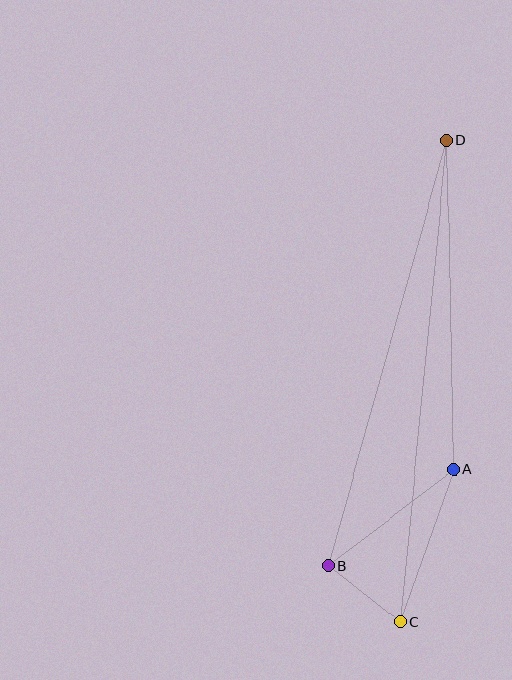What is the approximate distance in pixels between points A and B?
The distance between A and B is approximately 158 pixels.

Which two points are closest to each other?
Points B and C are closest to each other.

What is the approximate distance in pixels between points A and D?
The distance between A and D is approximately 329 pixels.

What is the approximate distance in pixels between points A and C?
The distance between A and C is approximately 162 pixels.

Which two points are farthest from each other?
Points C and D are farthest from each other.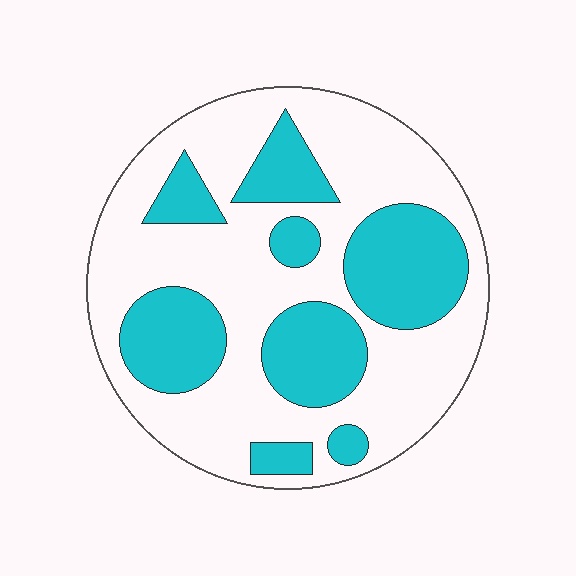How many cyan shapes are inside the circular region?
8.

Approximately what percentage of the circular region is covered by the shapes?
Approximately 35%.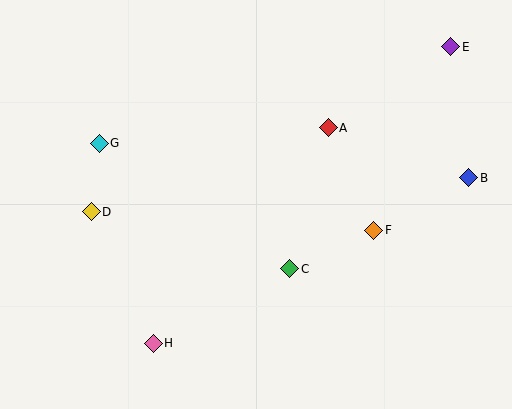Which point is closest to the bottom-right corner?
Point F is closest to the bottom-right corner.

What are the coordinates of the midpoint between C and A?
The midpoint between C and A is at (309, 198).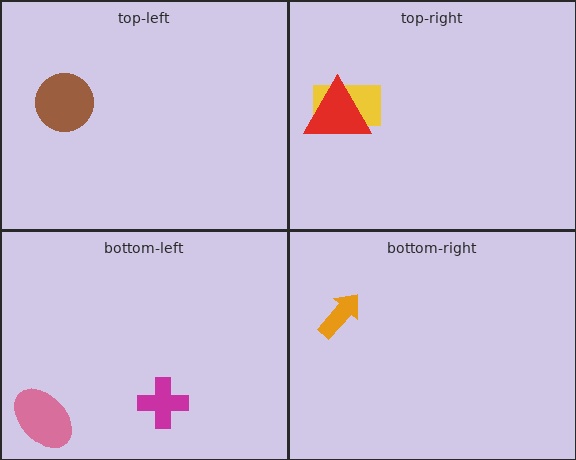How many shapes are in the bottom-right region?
1.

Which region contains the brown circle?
The top-left region.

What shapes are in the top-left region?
The brown circle.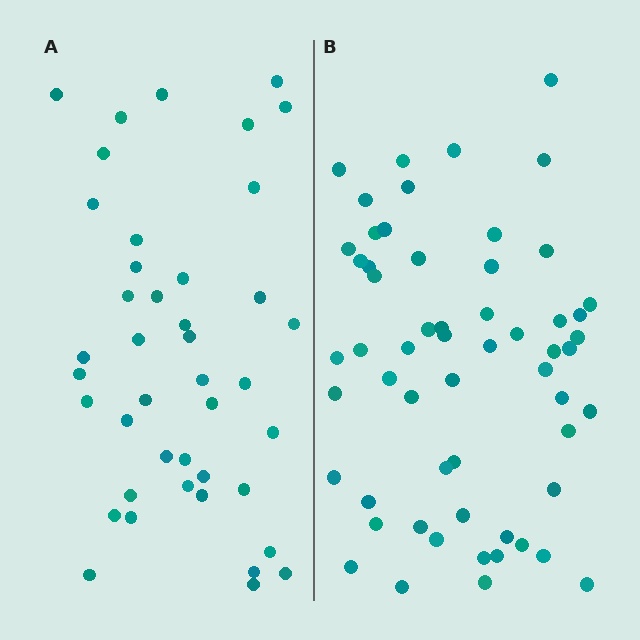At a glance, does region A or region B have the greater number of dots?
Region B (the right region) has more dots.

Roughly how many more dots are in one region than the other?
Region B has approximately 15 more dots than region A.